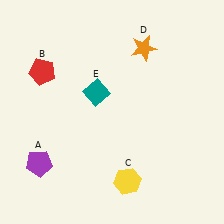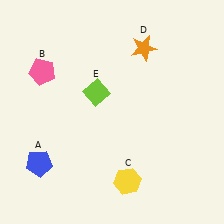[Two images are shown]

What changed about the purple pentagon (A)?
In Image 1, A is purple. In Image 2, it changed to blue.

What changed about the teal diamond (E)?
In Image 1, E is teal. In Image 2, it changed to lime.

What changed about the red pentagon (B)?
In Image 1, B is red. In Image 2, it changed to pink.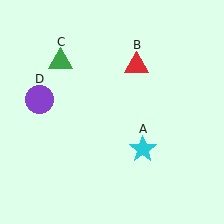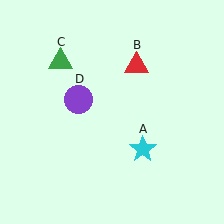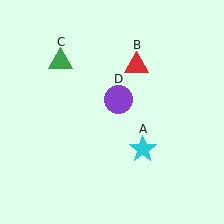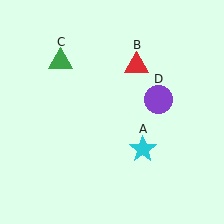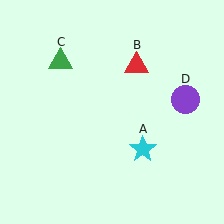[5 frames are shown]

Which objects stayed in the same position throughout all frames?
Cyan star (object A) and red triangle (object B) and green triangle (object C) remained stationary.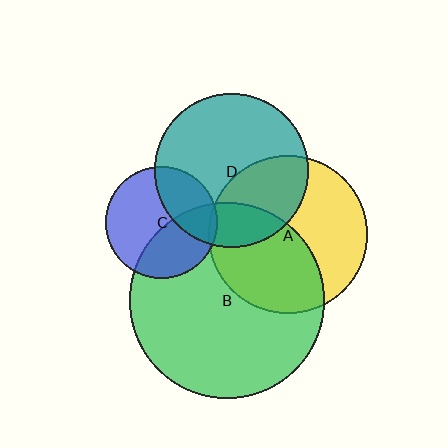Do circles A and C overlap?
Yes.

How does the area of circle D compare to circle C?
Approximately 1.9 times.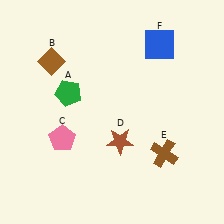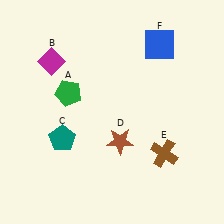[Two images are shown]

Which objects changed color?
B changed from brown to magenta. C changed from pink to teal.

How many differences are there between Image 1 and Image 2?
There are 2 differences between the two images.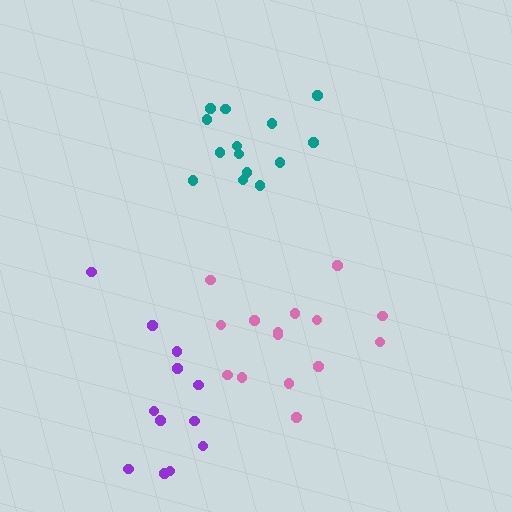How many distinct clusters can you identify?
There are 3 distinct clusters.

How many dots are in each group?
Group 1: 14 dots, Group 2: 15 dots, Group 3: 12 dots (41 total).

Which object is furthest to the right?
The pink cluster is rightmost.